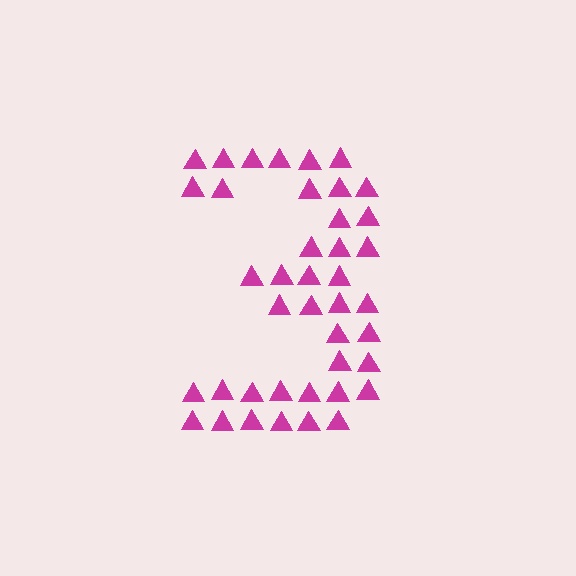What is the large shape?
The large shape is the digit 3.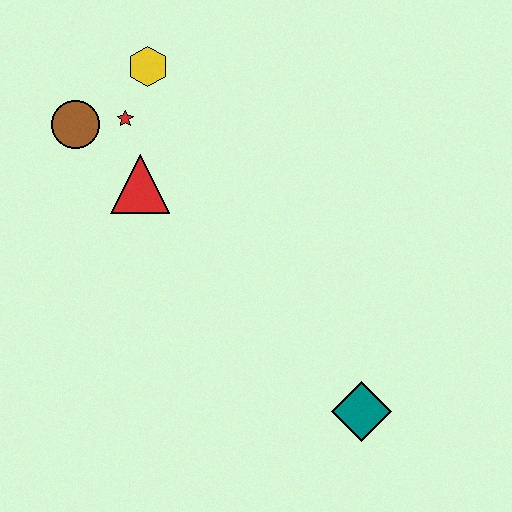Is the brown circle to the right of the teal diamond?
No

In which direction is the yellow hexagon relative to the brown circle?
The yellow hexagon is to the right of the brown circle.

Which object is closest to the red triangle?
The red star is closest to the red triangle.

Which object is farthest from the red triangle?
The teal diamond is farthest from the red triangle.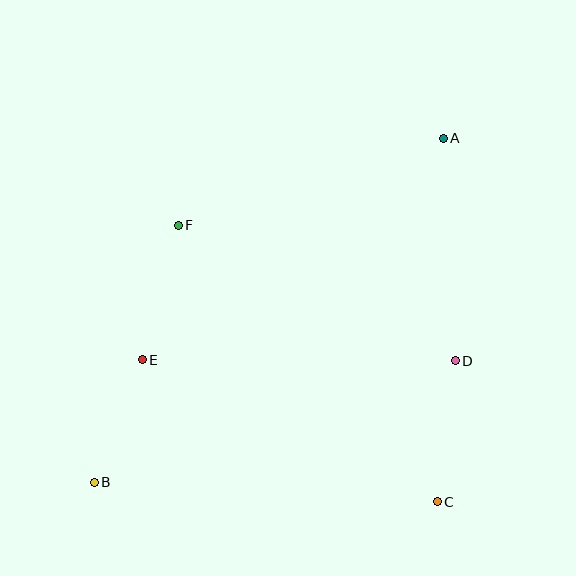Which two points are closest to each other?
Points B and E are closest to each other.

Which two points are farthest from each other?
Points A and B are farthest from each other.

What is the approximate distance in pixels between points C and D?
The distance between C and D is approximately 142 pixels.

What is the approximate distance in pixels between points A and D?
The distance between A and D is approximately 223 pixels.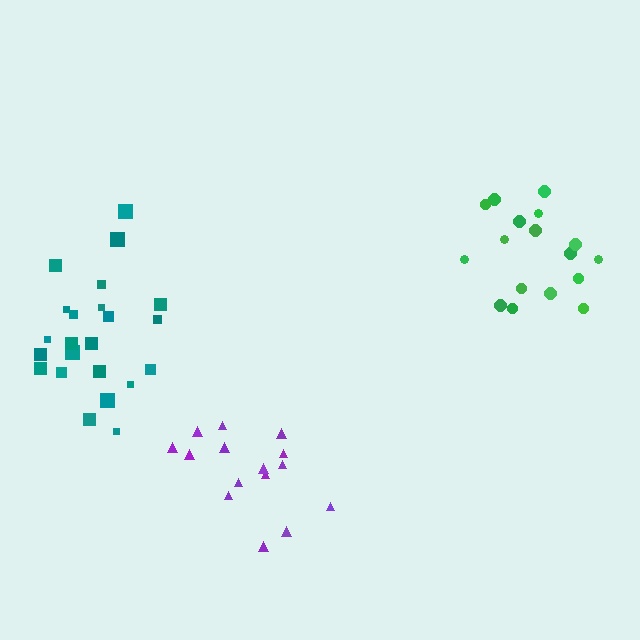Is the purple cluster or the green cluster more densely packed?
Purple.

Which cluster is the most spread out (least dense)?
Green.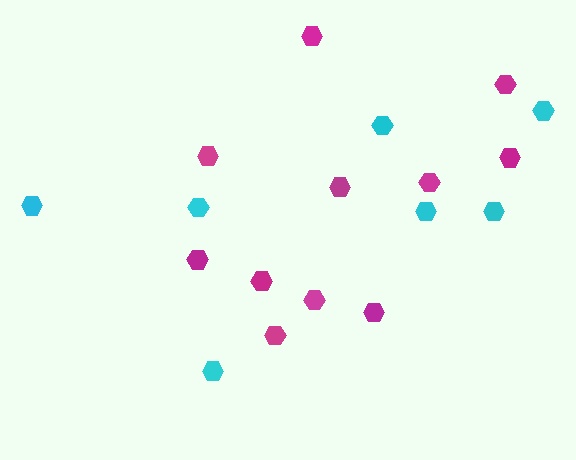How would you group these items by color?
There are 2 groups: one group of magenta hexagons (11) and one group of cyan hexagons (7).